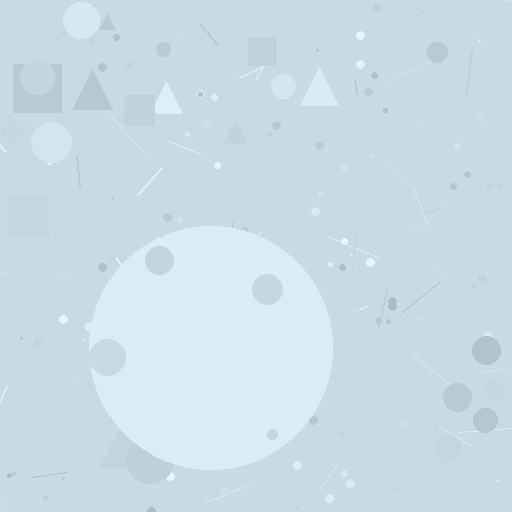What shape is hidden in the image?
A circle is hidden in the image.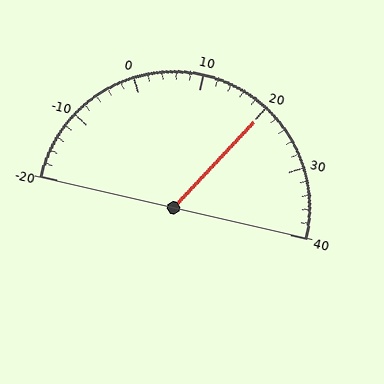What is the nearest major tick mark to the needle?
The nearest major tick mark is 20.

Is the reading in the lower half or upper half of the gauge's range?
The reading is in the upper half of the range (-20 to 40).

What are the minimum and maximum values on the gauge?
The gauge ranges from -20 to 40.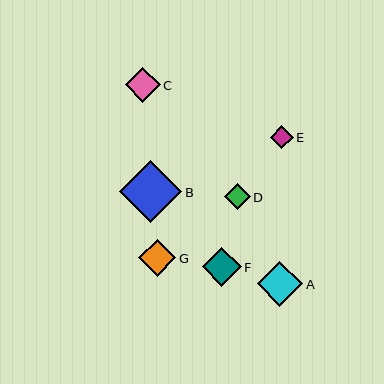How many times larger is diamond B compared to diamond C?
Diamond B is approximately 1.8 times the size of diamond C.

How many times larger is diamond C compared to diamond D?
Diamond C is approximately 1.4 times the size of diamond D.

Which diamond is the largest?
Diamond B is the largest with a size of approximately 62 pixels.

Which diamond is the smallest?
Diamond E is the smallest with a size of approximately 23 pixels.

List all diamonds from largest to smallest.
From largest to smallest: B, A, F, G, C, D, E.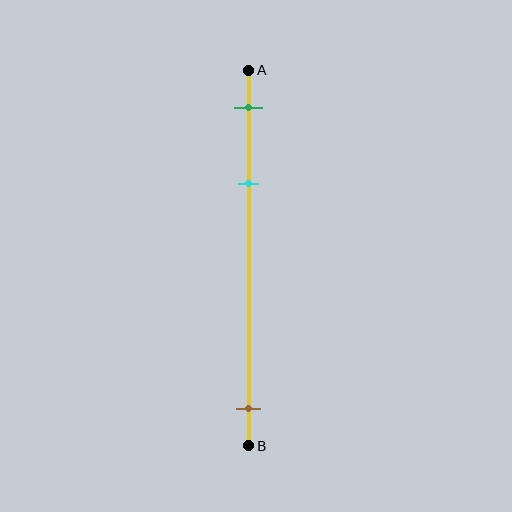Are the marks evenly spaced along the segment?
No, the marks are not evenly spaced.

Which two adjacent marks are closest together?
The green and cyan marks are the closest adjacent pair.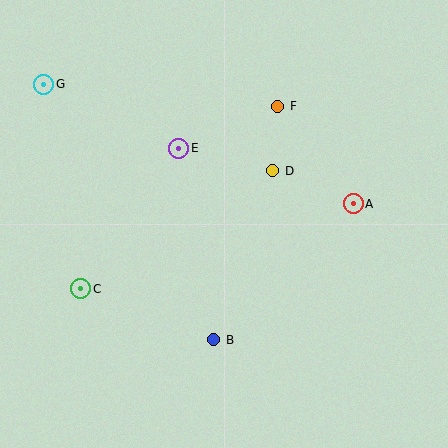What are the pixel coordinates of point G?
Point G is at (44, 84).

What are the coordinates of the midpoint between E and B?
The midpoint between E and B is at (196, 244).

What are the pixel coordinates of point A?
Point A is at (353, 204).